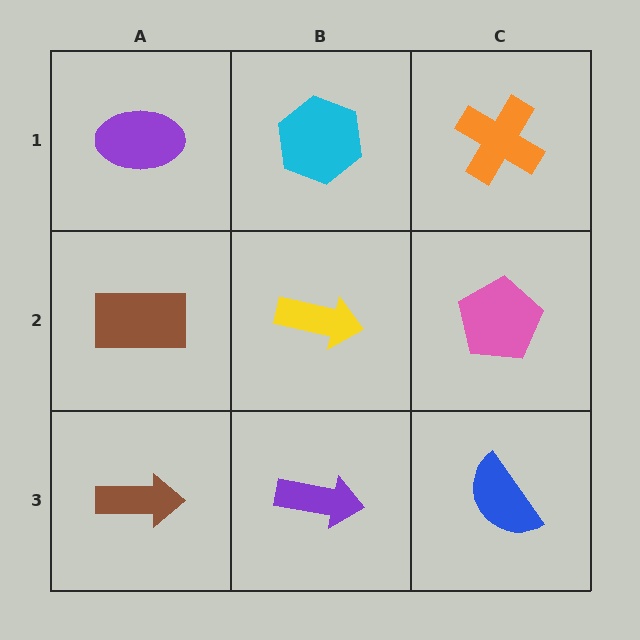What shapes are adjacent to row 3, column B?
A yellow arrow (row 2, column B), a brown arrow (row 3, column A), a blue semicircle (row 3, column C).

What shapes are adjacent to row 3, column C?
A pink pentagon (row 2, column C), a purple arrow (row 3, column B).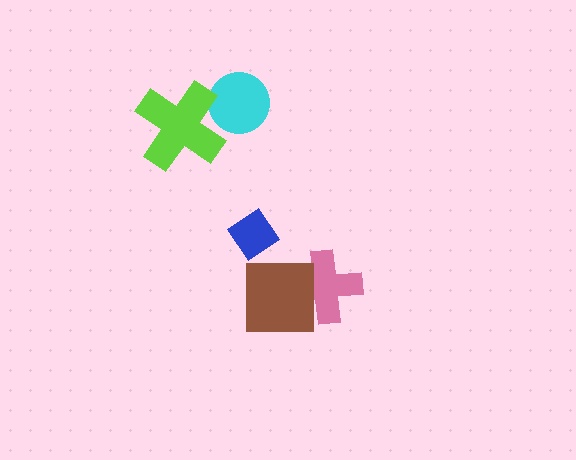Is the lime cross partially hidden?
No, no other shape covers it.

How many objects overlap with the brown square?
1 object overlaps with the brown square.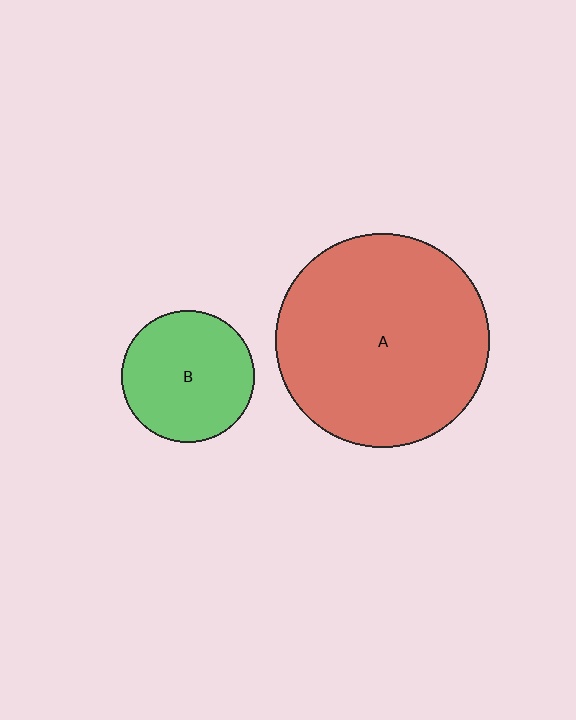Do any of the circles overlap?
No, none of the circles overlap.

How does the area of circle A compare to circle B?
Approximately 2.6 times.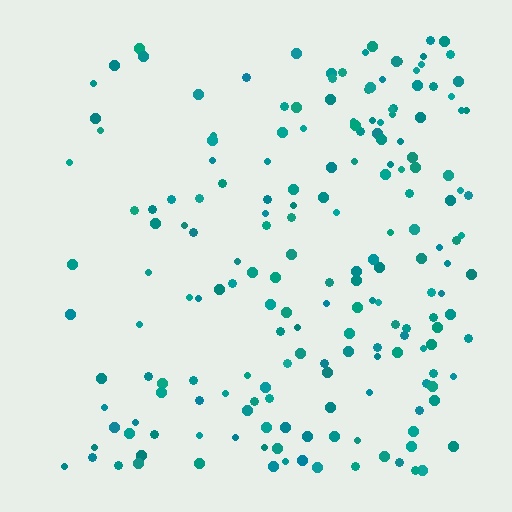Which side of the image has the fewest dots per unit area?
The left.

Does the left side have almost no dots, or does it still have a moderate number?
Still a moderate number, just noticeably fewer than the right.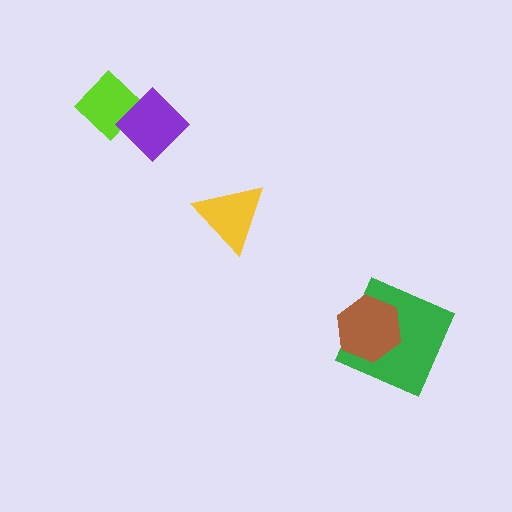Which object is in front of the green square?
The brown hexagon is in front of the green square.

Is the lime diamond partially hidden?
Yes, it is partially covered by another shape.